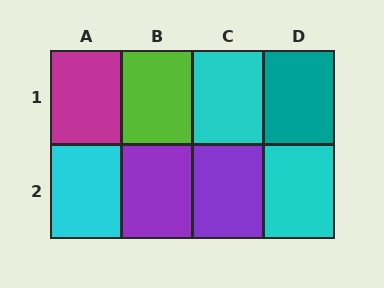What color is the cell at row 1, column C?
Cyan.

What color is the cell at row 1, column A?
Magenta.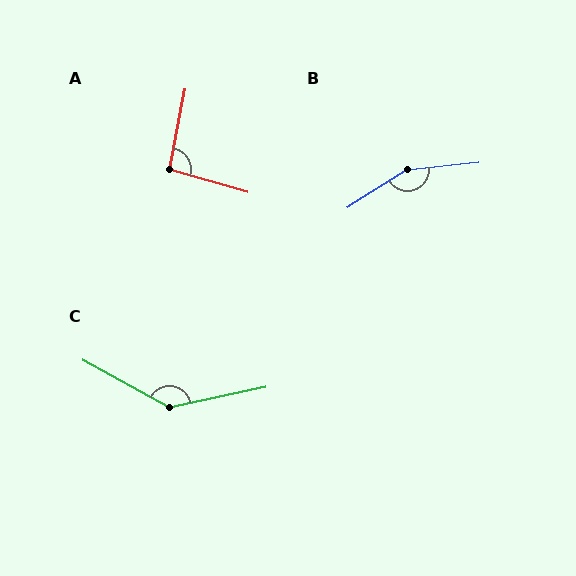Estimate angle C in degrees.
Approximately 139 degrees.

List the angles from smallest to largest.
A (95°), C (139°), B (154°).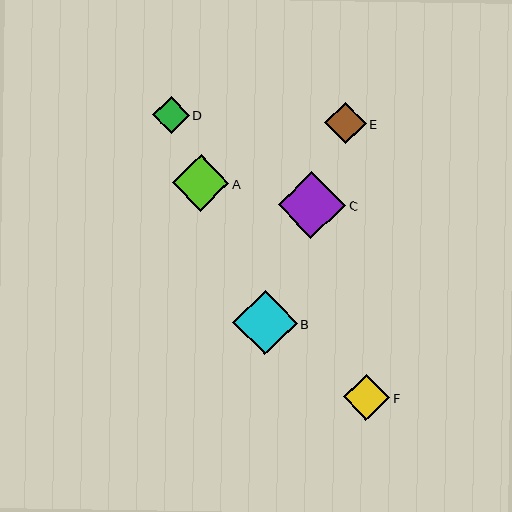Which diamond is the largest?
Diamond C is the largest with a size of approximately 67 pixels.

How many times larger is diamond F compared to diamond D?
Diamond F is approximately 1.3 times the size of diamond D.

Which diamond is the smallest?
Diamond D is the smallest with a size of approximately 37 pixels.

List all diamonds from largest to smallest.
From largest to smallest: C, B, A, F, E, D.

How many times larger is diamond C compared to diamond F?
Diamond C is approximately 1.5 times the size of diamond F.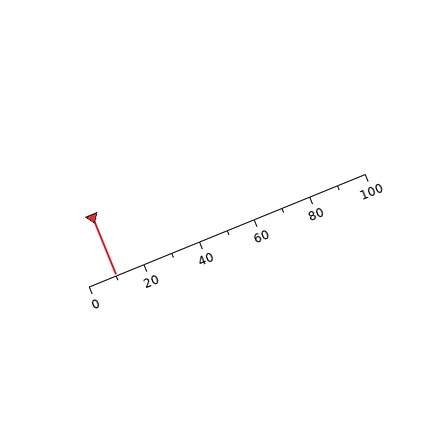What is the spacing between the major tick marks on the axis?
The major ticks are spaced 20 apart.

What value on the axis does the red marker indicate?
The marker indicates approximately 10.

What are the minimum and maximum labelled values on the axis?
The axis runs from 0 to 100.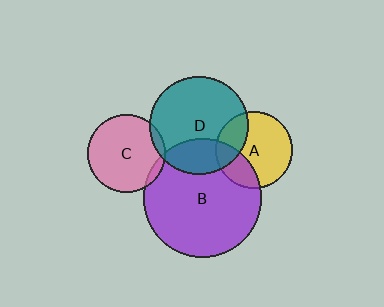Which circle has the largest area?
Circle B (purple).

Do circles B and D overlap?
Yes.